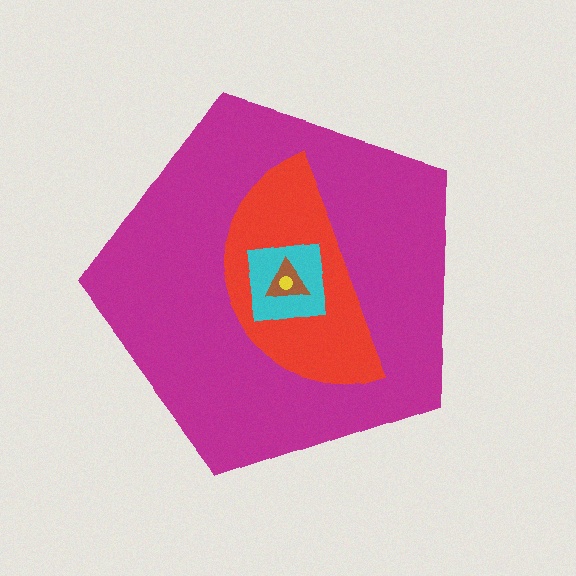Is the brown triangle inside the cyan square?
Yes.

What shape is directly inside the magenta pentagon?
The red semicircle.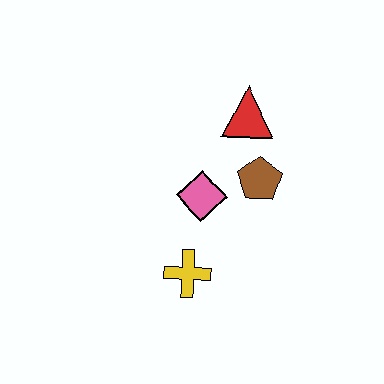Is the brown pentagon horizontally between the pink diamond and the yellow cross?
No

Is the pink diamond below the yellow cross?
No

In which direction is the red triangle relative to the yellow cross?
The red triangle is above the yellow cross.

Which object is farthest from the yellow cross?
The red triangle is farthest from the yellow cross.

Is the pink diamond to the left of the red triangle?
Yes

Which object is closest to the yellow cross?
The pink diamond is closest to the yellow cross.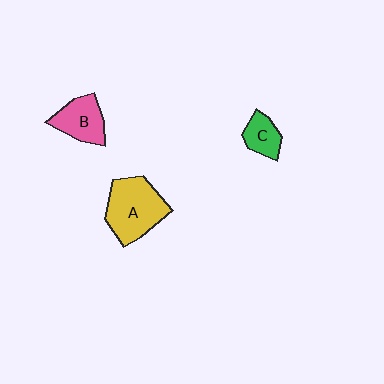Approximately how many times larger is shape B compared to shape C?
Approximately 1.5 times.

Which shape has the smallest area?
Shape C (green).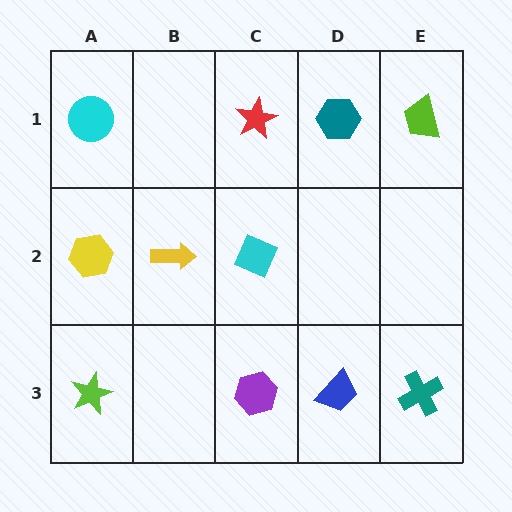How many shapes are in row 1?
4 shapes.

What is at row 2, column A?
A yellow hexagon.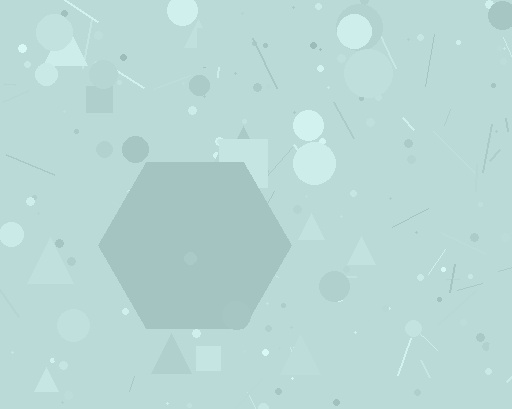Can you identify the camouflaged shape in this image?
The camouflaged shape is a hexagon.